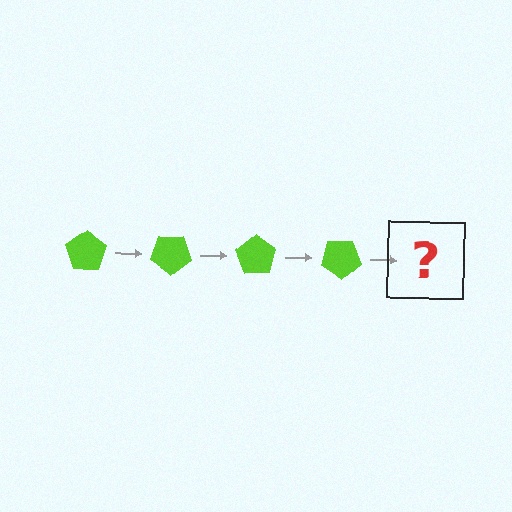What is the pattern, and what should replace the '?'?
The pattern is that the pentagon rotates 35 degrees each step. The '?' should be a lime pentagon rotated 140 degrees.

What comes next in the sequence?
The next element should be a lime pentagon rotated 140 degrees.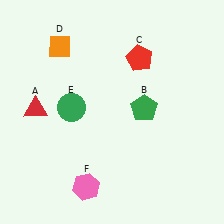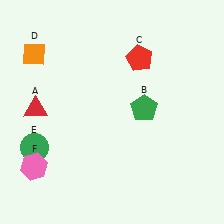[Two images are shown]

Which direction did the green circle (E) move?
The green circle (E) moved down.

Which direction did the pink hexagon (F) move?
The pink hexagon (F) moved left.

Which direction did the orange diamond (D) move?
The orange diamond (D) moved left.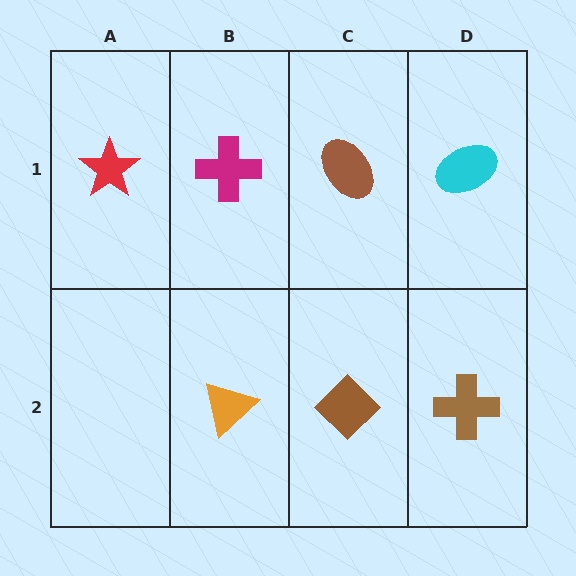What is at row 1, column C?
A brown ellipse.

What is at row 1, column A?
A red star.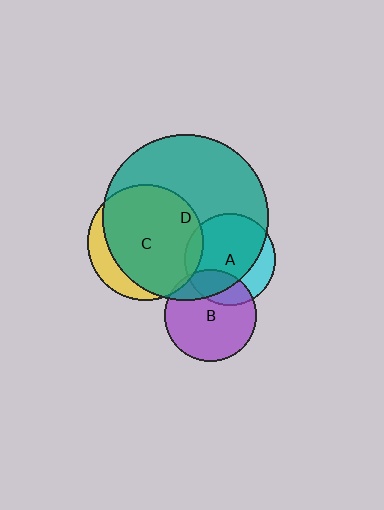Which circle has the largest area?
Circle D (teal).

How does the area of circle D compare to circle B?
Approximately 3.3 times.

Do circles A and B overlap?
Yes.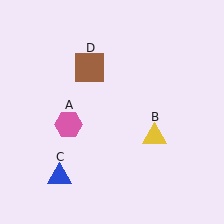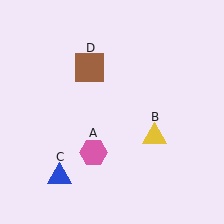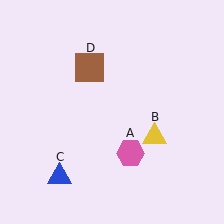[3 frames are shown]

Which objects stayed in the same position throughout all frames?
Yellow triangle (object B) and blue triangle (object C) and brown square (object D) remained stationary.